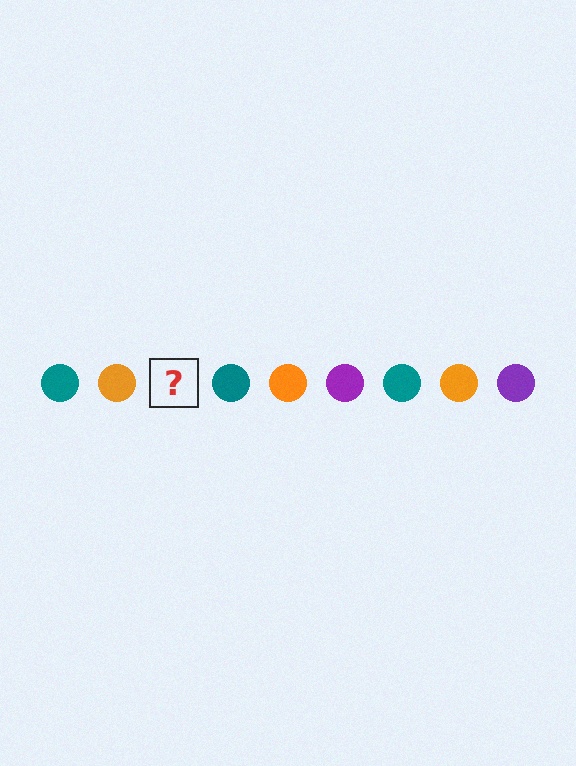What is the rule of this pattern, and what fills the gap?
The rule is that the pattern cycles through teal, orange, purple circles. The gap should be filled with a purple circle.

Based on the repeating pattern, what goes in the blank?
The blank should be a purple circle.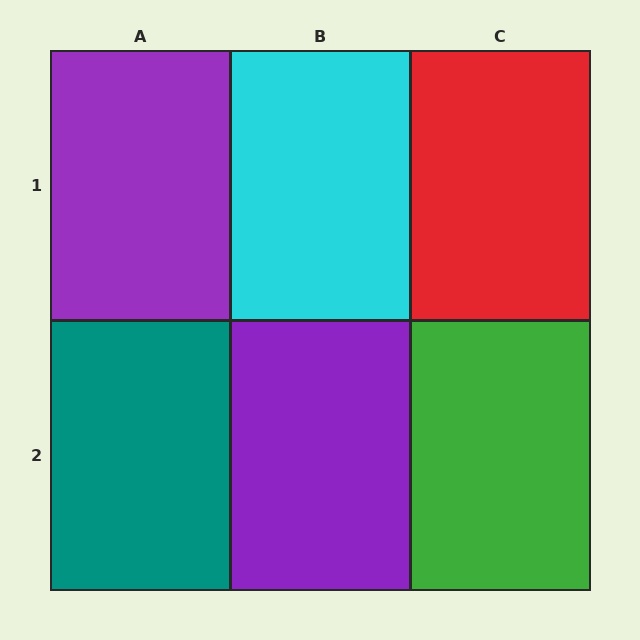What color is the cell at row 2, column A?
Teal.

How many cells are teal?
1 cell is teal.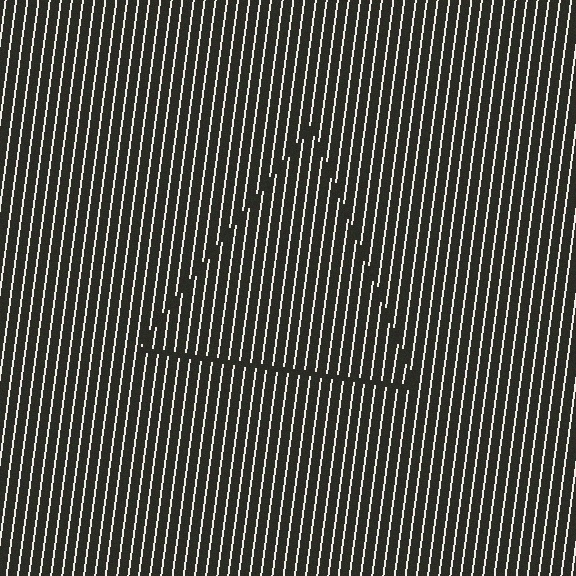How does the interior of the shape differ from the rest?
The interior of the shape contains the same grating, shifted by half a period — the contour is defined by the phase discontinuity where line-ends from the inner and outer gratings abut.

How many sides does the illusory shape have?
3 sides — the line-ends trace a triangle.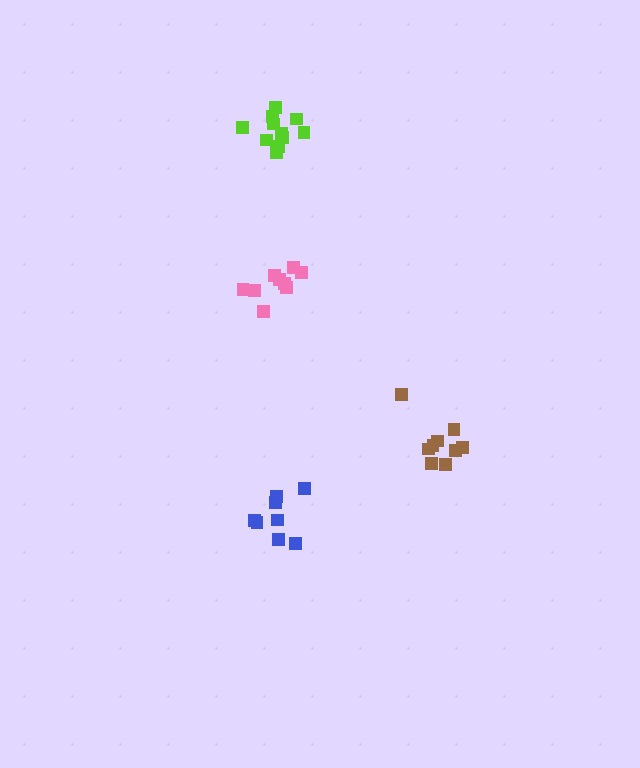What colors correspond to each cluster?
The clusters are colored: brown, pink, lime, blue.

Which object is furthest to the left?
The blue cluster is leftmost.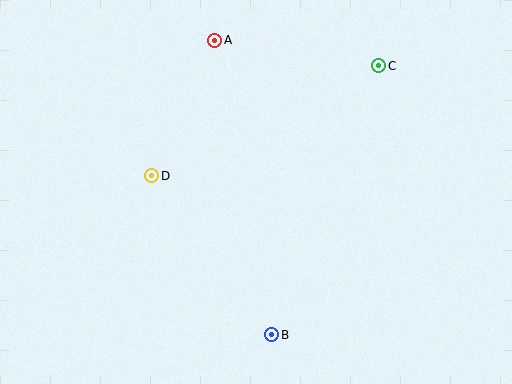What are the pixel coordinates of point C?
Point C is at (379, 66).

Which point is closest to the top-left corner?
Point A is closest to the top-left corner.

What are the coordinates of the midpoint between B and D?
The midpoint between B and D is at (212, 255).